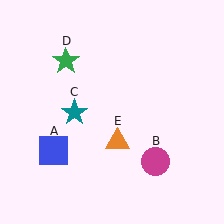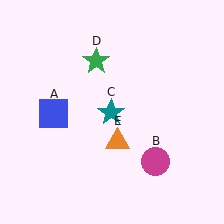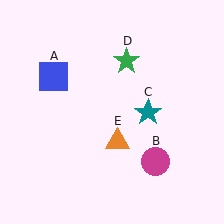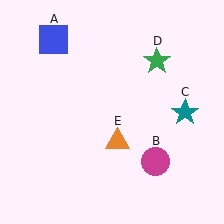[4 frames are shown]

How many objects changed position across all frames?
3 objects changed position: blue square (object A), teal star (object C), green star (object D).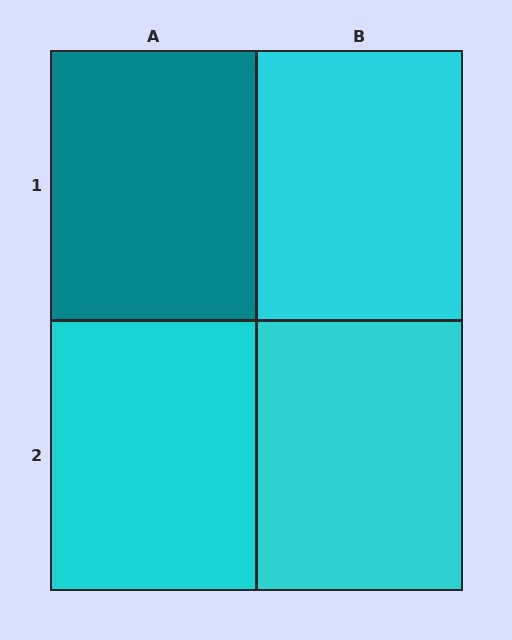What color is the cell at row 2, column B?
Cyan.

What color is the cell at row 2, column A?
Cyan.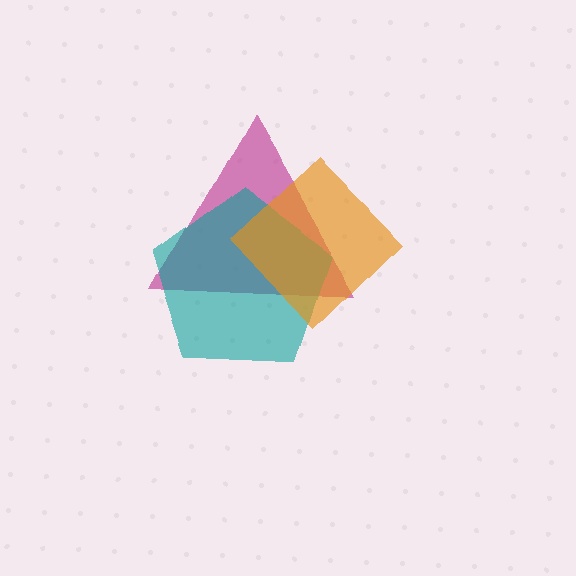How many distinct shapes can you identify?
There are 3 distinct shapes: a magenta triangle, a teal pentagon, an orange diamond.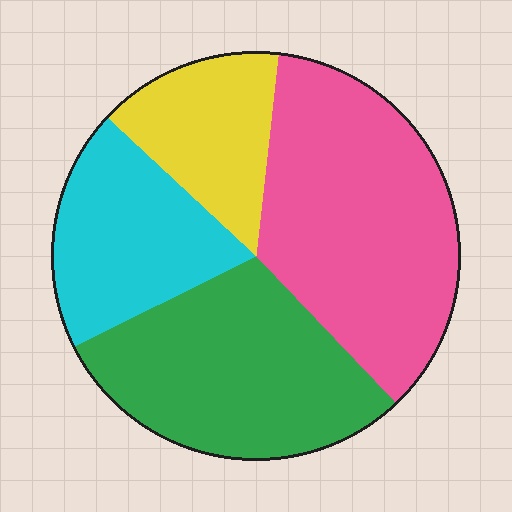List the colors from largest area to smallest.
From largest to smallest: pink, green, cyan, yellow.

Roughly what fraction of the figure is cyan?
Cyan takes up between a sixth and a third of the figure.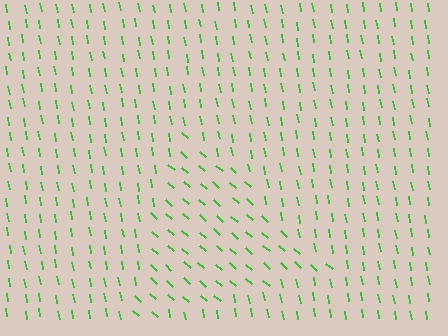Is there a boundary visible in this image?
Yes, there is a texture boundary formed by a change in line orientation.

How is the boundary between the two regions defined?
The boundary is defined purely by a change in line orientation (approximately 38 degrees difference). All lines are the same color and thickness.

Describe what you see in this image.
The image is filled with small green line segments. A triangle region in the image has lines oriented differently from the surrounding lines, creating a visible texture boundary.